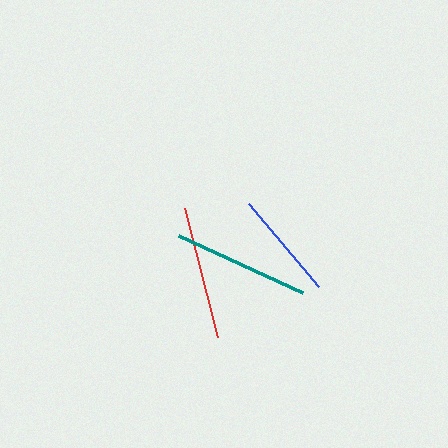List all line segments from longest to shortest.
From longest to shortest: teal, red, blue.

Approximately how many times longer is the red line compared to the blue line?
The red line is approximately 1.2 times the length of the blue line.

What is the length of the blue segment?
The blue segment is approximately 109 pixels long.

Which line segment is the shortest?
The blue line is the shortest at approximately 109 pixels.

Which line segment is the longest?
The teal line is the longest at approximately 137 pixels.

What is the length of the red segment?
The red segment is approximately 133 pixels long.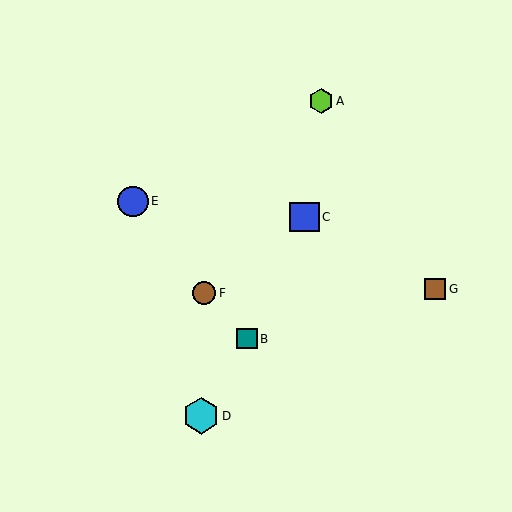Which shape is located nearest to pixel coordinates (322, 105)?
The lime hexagon (labeled A) at (321, 101) is nearest to that location.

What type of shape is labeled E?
Shape E is a blue circle.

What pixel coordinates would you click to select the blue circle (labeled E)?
Click at (133, 201) to select the blue circle E.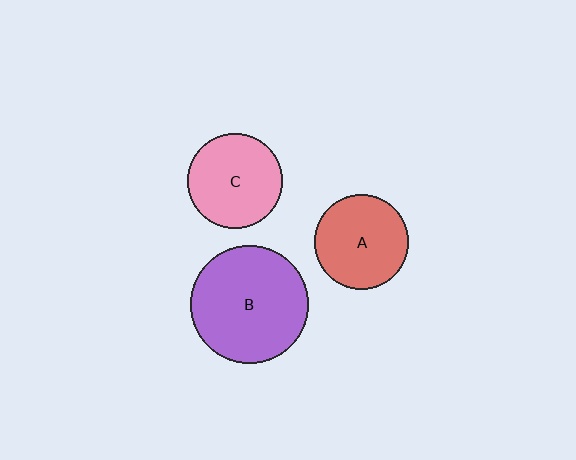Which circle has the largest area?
Circle B (purple).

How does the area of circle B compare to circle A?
Approximately 1.6 times.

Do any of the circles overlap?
No, none of the circles overlap.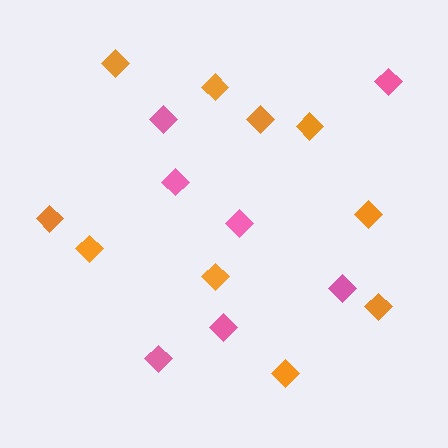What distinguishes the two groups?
There are 2 groups: one group of orange diamonds (10) and one group of pink diamonds (7).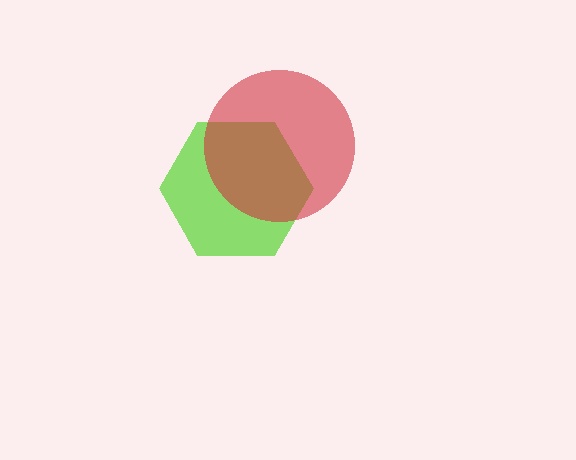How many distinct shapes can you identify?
There are 2 distinct shapes: a lime hexagon, a red circle.